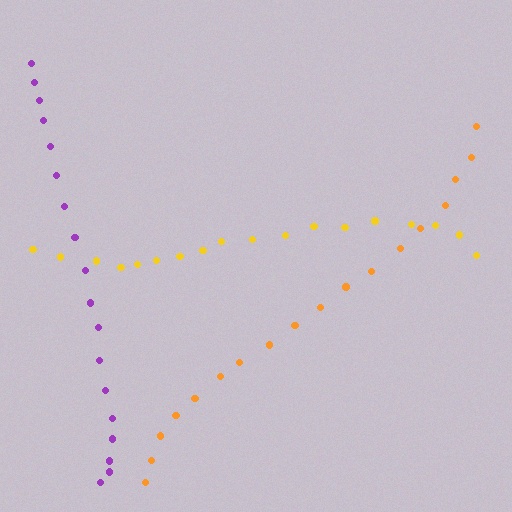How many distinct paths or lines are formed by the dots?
There are 3 distinct paths.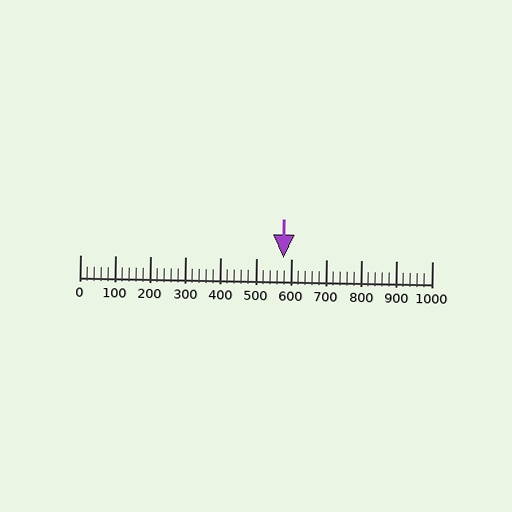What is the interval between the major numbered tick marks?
The major tick marks are spaced 100 units apart.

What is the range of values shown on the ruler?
The ruler shows values from 0 to 1000.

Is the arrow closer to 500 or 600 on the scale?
The arrow is closer to 600.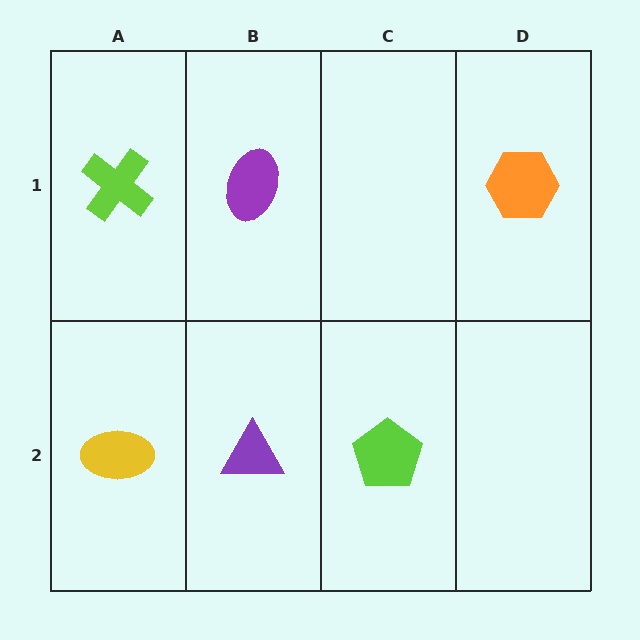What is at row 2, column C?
A lime pentagon.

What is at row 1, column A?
A lime cross.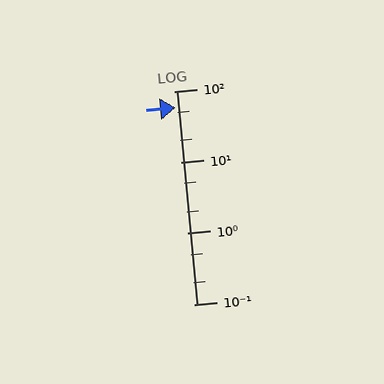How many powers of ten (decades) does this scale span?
The scale spans 3 decades, from 0.1 to 100.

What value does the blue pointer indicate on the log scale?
The pointer indicates approximately 59.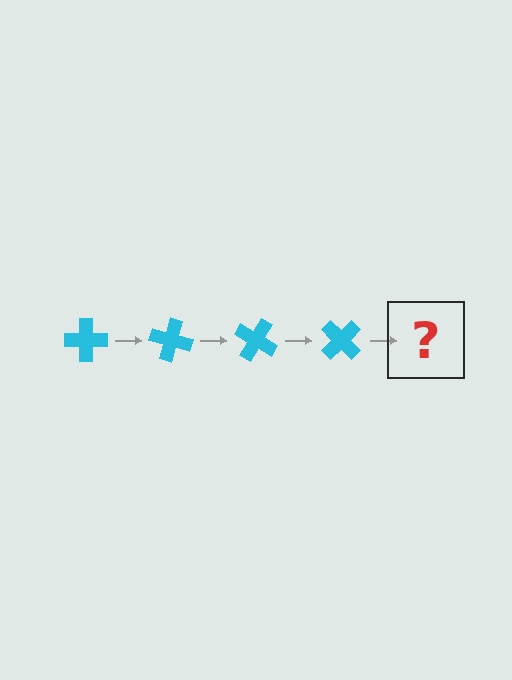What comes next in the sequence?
The next element should be a cyan cross rotated 60 degrees.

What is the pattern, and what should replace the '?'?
The pattern is that the cross rotates 15 degrees each step. The '?' should be a cyan cross rotated 60 degrees.